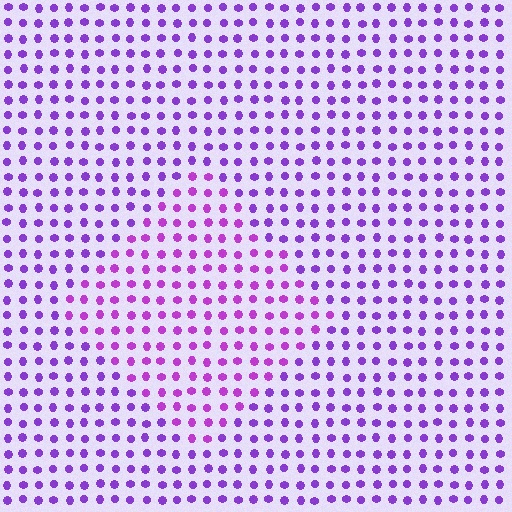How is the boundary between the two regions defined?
The boundary is defined purely by a slight shift in hue (about 22 degrees). Spacing, size, and orientation are identical on both sides.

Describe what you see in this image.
The image is filled with small purple elements in a uniform arrangement. A diamond-shaped region is visible where the elements are tinted to a slightly different hue, forming a subtle color boundary.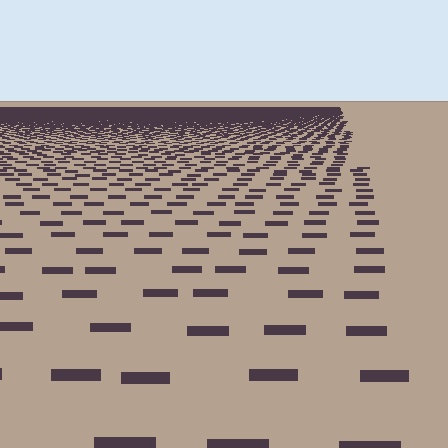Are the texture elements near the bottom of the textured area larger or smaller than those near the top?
Larger. Near the bottom, elements are closer to the viewer and appear at a bigger on-screen size.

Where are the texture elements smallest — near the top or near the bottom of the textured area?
Near the top.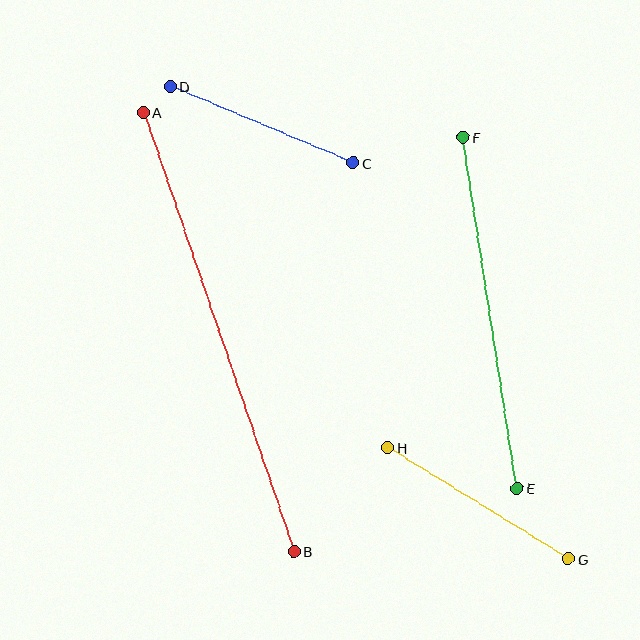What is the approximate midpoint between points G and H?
The midpoint is at approximately (478, 503) pixels.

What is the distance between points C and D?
The distance is approximately 198 pixels.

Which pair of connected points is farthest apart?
Points A and B are farthest apart.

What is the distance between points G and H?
The distance is approximately 213 pixels.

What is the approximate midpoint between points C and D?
The midpoint is at approximately (262, 125) pixels.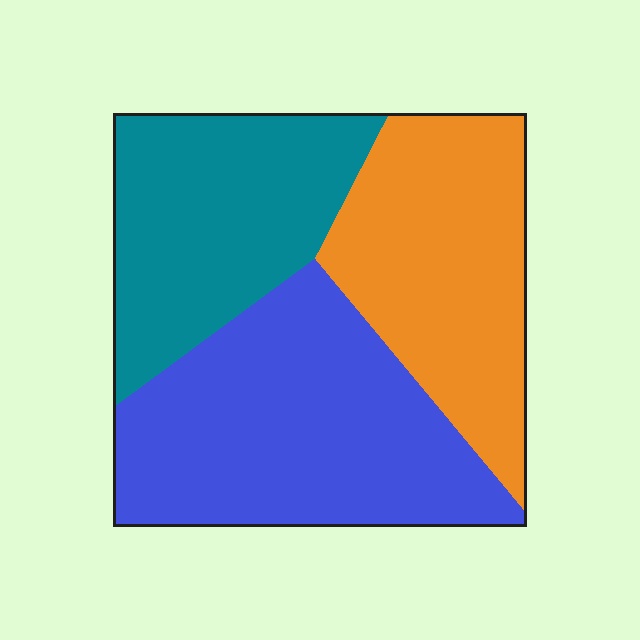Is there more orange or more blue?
Blue.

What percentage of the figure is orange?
Orange covers around 30% of the figure.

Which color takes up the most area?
Blue, at roughly 40%.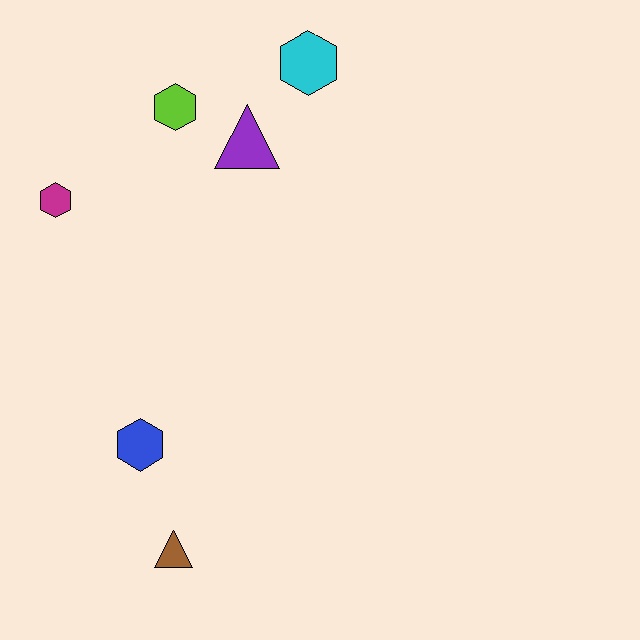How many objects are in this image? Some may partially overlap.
There are 6 objects.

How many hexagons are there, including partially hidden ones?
There are 4 hexagons.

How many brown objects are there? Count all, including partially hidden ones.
There is 1 brown object.